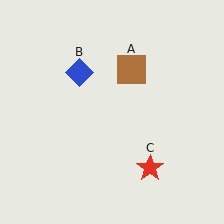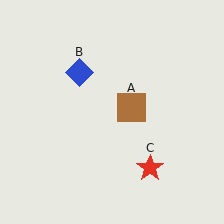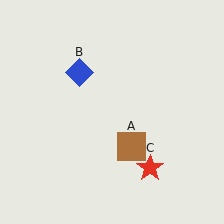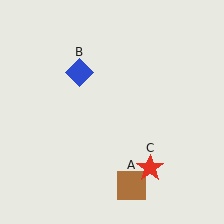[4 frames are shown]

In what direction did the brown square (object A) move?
The brown square (object A) moved down.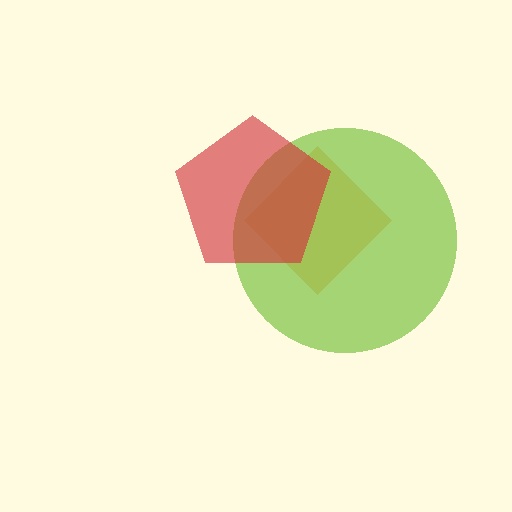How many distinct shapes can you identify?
There are 3 distinct shapes: an orange diamond, a lime circle, a red pentagon.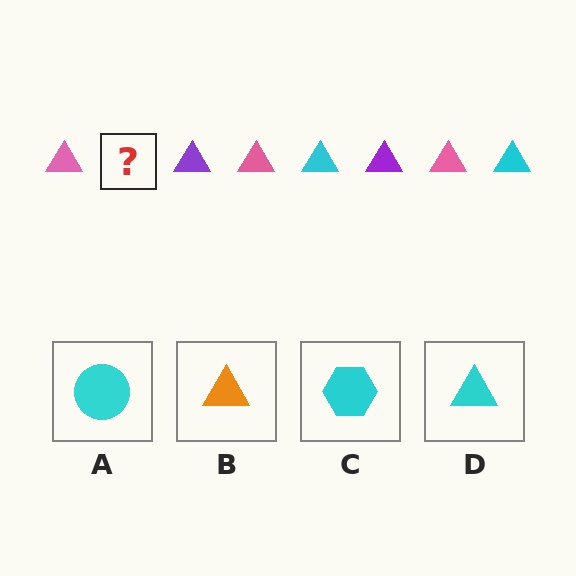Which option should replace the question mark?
Option D.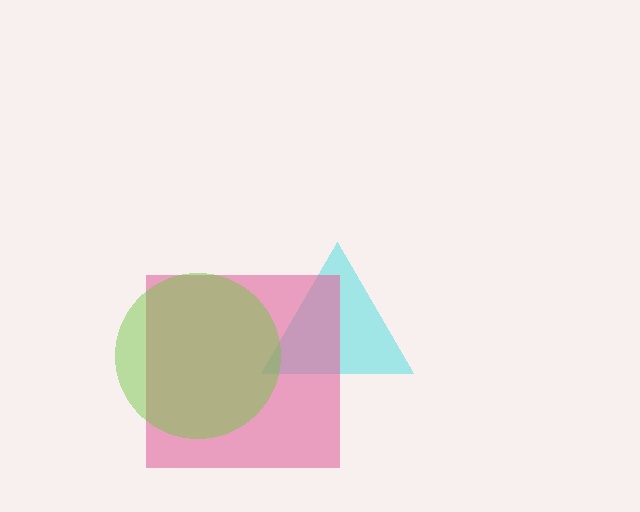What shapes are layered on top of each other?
The layered shapes are: a cyan triangle, a pink square, a lime circle.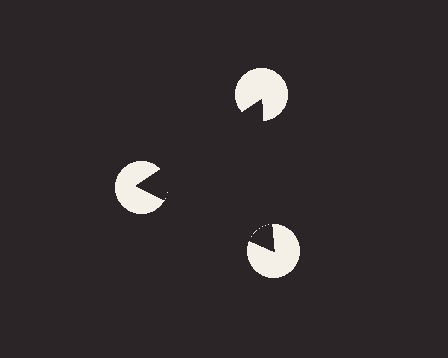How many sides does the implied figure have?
3 sides.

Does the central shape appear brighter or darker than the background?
It typically appears slightly darker than the background, even though no actual brightness change is drawn.